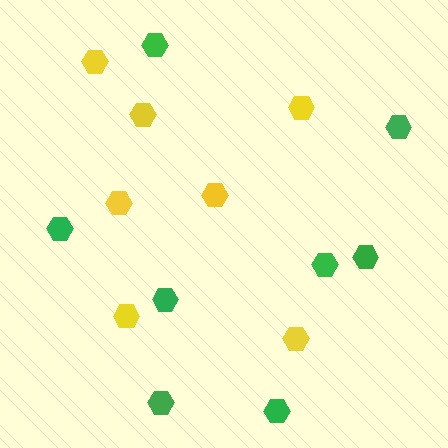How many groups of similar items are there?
There are 2 groups: one group of yellow hexagons (7) and one group of green hexagons (8).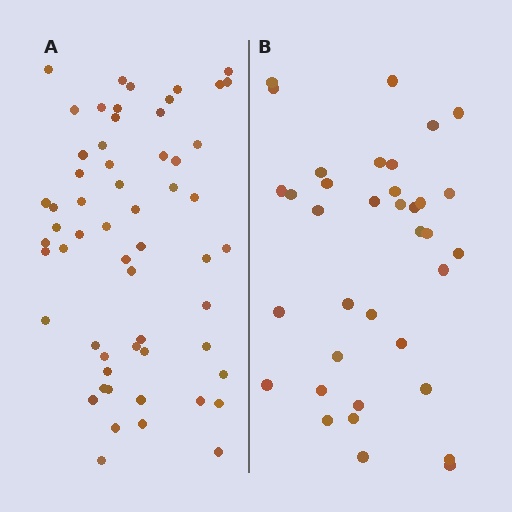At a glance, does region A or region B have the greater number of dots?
Region A (the left region) has more dots.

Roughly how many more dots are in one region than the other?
Region A has approximately 20 more dots than region B.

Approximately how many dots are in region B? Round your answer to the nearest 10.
About 40 dots. (The exact count is 36, which rounds to 40.)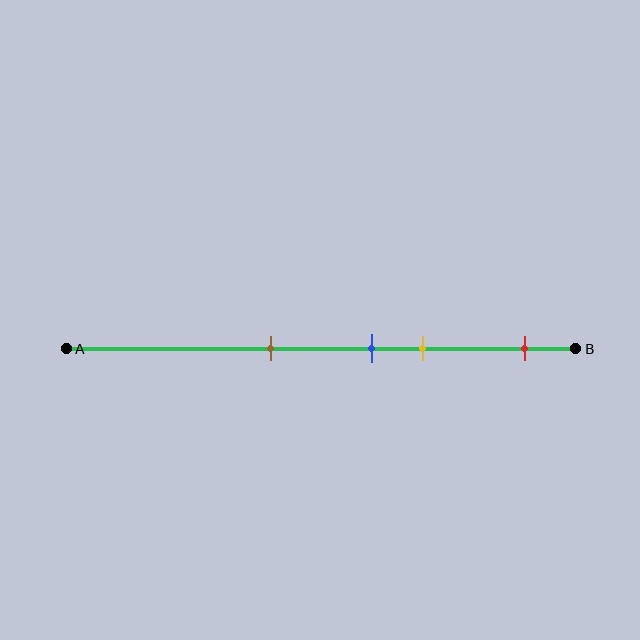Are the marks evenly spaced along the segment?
No, the marks are not evenly spaced.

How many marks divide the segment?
There are 4 marks dividing the segment.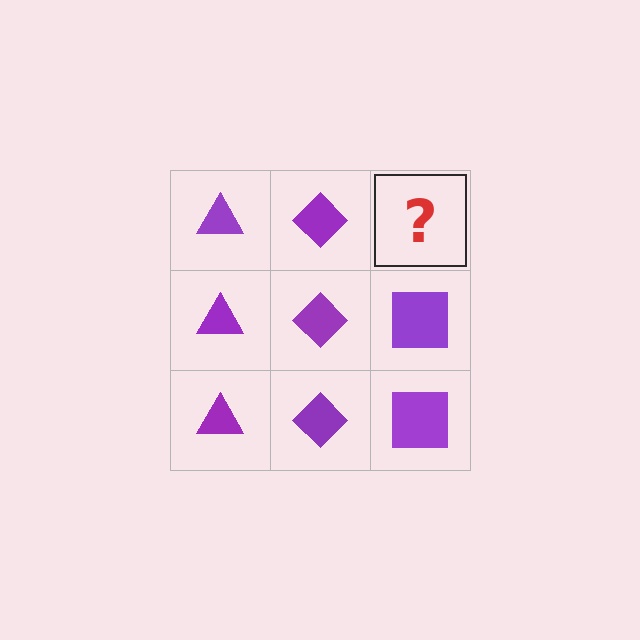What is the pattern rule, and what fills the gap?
The rule is that each column has a consistent shape. The gap should be filled with a purple square.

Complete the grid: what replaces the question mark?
The question mark should be replaced with a purple square.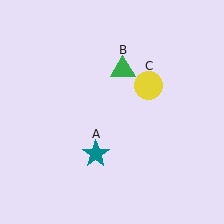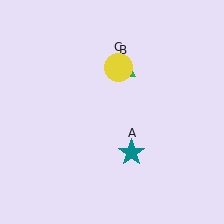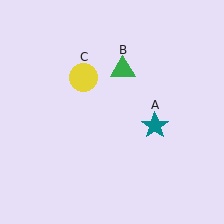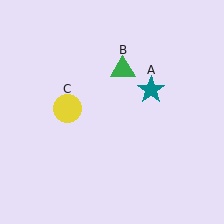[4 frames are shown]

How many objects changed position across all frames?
2 objects changed position: teal star (object A), yellow circle (object C).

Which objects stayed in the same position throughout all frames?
Green triangle (object B) remained stationary.